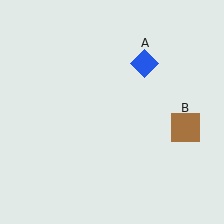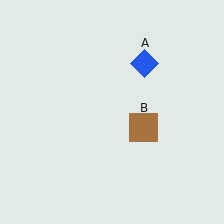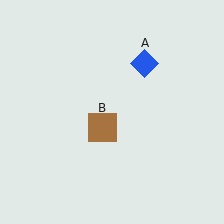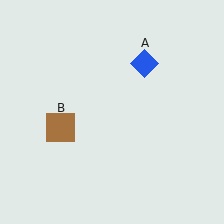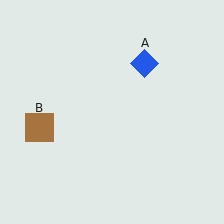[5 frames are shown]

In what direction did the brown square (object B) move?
The brown square (object B) moved left.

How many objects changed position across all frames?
1 object changed position: brown square (object B).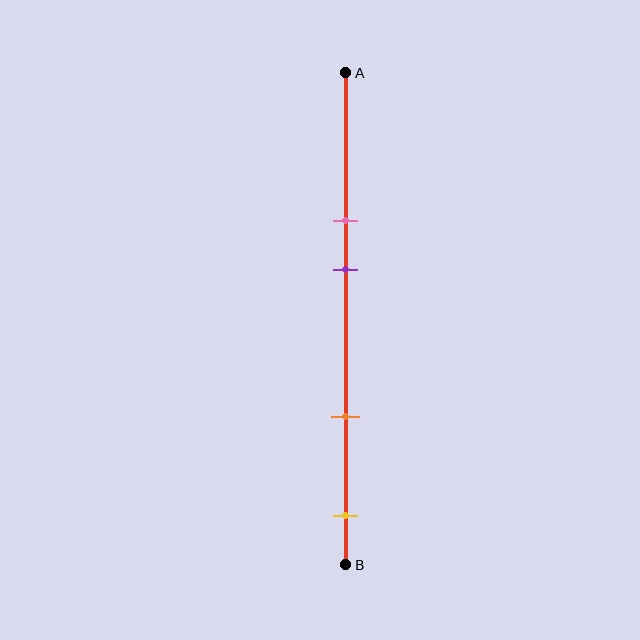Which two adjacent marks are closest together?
The pink and purple marks are the closest adjacent pair.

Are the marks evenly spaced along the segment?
No, the marks are not evenly spaced.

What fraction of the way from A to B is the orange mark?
The orange mark is approximately 70% (0.7) of the way from A to B.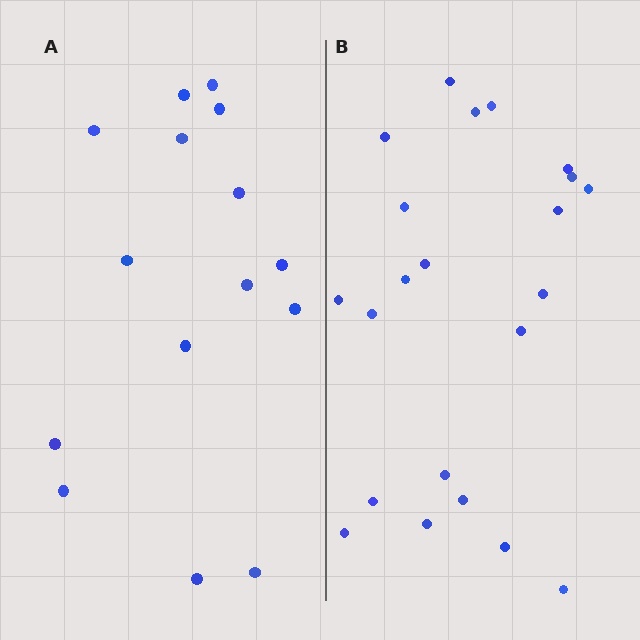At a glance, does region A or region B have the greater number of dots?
Region B (the right region) has more dots.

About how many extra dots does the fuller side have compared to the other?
Region B has roughly 8 or so more dots than region A.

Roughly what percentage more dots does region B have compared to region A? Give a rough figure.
About 45% more.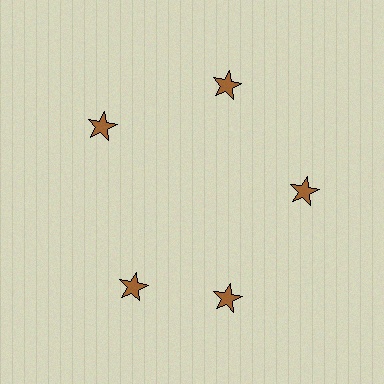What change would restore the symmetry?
The symmetry would be restored by rotating it back into even spacing with its neighbors so that all 5 stars sit at equal angles and equal distance from the center.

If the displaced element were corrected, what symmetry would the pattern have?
It would have 5-fold rotational symmetry — the pattern would map onto itself every 72 degrees.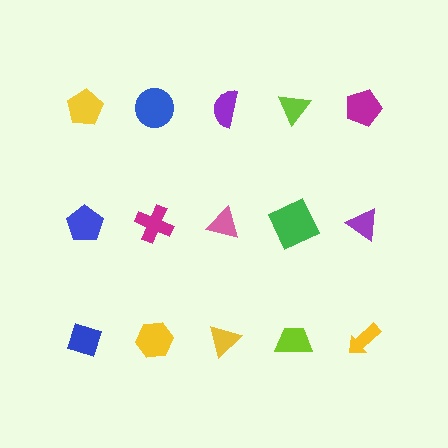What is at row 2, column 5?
A purple triangle.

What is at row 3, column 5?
A yellow arrow.